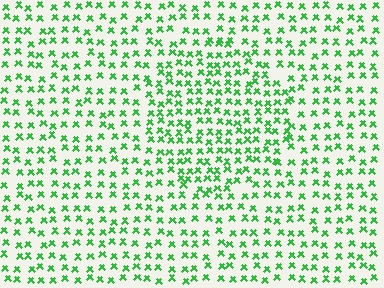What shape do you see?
I see a circle.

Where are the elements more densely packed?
The elements are more densely packed inside the circle boundary.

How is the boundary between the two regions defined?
The boundary is defined by a change in element density (approximately 1.5x ratio). All elements are the same color, size, and shape.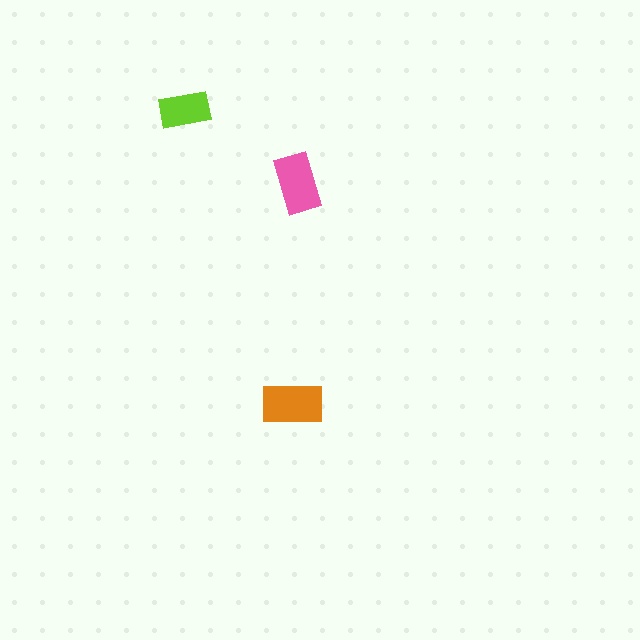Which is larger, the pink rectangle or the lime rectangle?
The pink one.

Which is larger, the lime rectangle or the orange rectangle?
The orange one.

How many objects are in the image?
There are 3 objects in the image.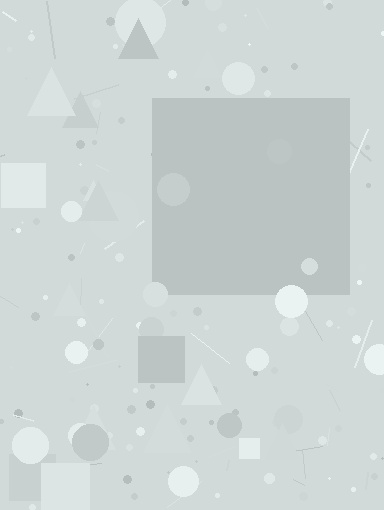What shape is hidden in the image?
A square is hidden in the image.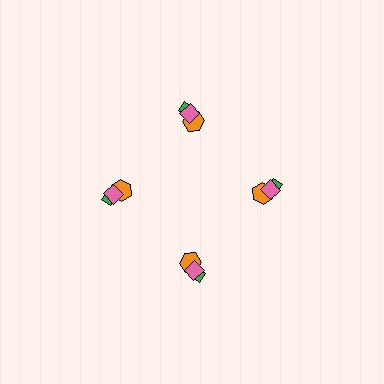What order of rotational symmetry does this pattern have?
This pattern has 4-fold rotational symmetry.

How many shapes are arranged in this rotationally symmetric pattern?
There are 12 shapes, arranged in 4 groups of 3.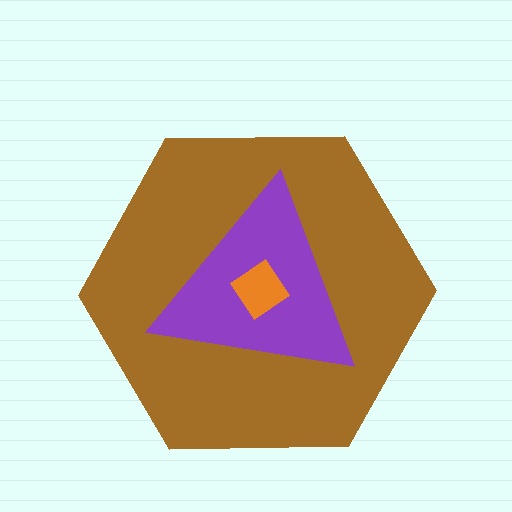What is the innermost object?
The orange diamond.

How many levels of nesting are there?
3.